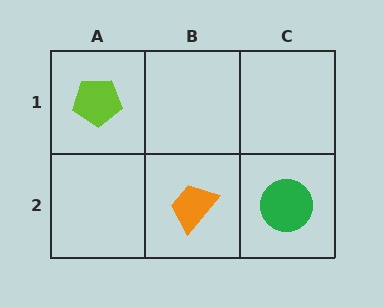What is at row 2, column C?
A green circle.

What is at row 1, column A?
A lime pentagon.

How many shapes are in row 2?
2 shapes.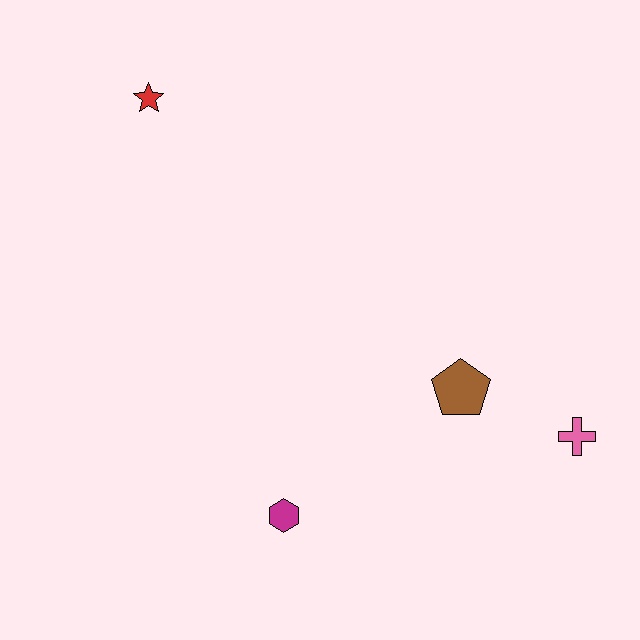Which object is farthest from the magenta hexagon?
The red star is farthest from the magenta hexagon.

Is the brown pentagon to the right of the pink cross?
No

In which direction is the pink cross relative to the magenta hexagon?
The pink cross is to the right of the magenta hexagon.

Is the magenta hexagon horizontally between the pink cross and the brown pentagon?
No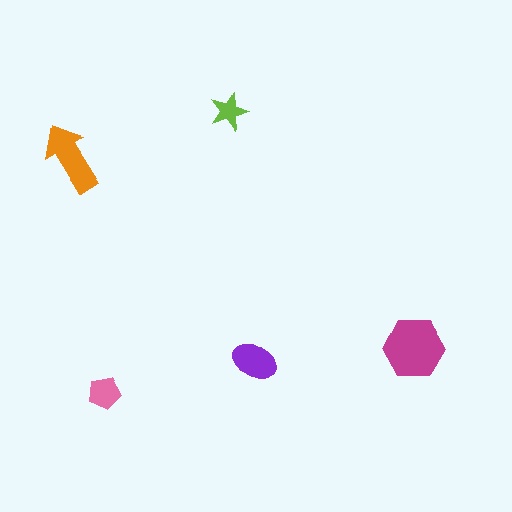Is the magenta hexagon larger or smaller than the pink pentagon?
Larger.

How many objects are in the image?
There are 5 objects in the image.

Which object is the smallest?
The lime star.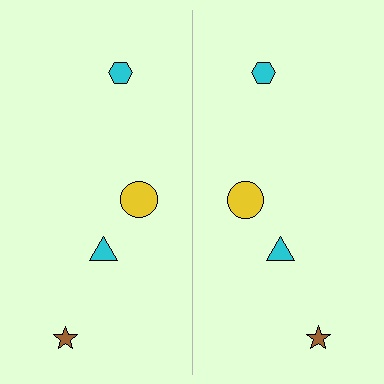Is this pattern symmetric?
Yes, this pattern has bilateral (reflection) symmetry.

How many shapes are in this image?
There are 8 shapes in this image.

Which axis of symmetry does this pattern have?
The pattern has a vertical axis of symmetry running through the center of the image.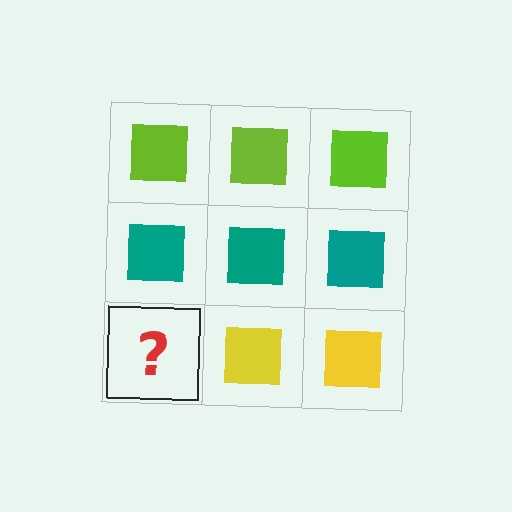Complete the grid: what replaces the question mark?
The question mark should be replaced with a yellow square.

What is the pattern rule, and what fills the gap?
The rule is that each row has a consistent color. The gap should be filled with a yellow square.